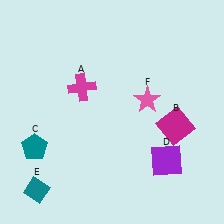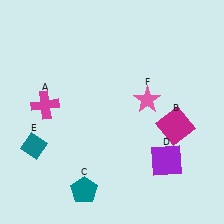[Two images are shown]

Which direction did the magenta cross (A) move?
The magenta cross (A) moved left.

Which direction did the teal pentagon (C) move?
The teal pentagon (C) moved right.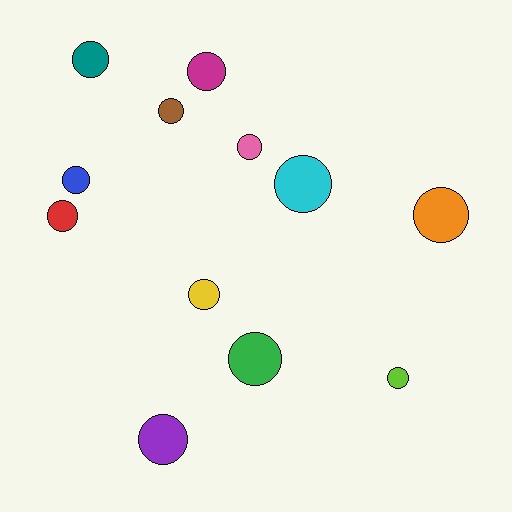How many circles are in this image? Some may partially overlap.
There are 12 circles.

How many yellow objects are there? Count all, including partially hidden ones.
There is 1 yellow object.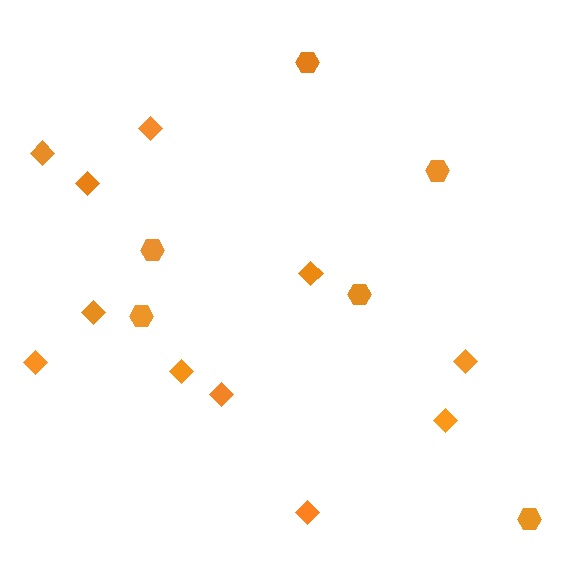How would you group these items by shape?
There are 2 groups: one group of diamonds (11) and one group of hexagons (6).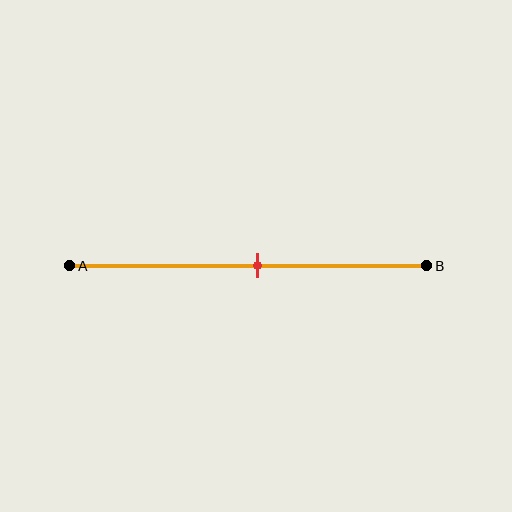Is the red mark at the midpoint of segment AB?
Yes, the mark is approximately at the midpoint.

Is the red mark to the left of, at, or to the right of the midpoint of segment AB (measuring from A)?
The red mark is approximately at the midpoint of segment AB.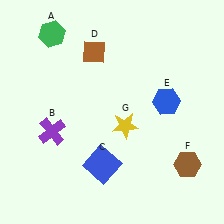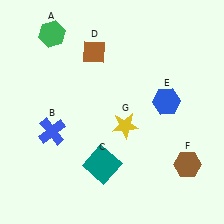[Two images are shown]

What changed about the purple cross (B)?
In Image 1, B is purple. In Image 2, it changed to blue.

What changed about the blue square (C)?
In Image 1, C is blue. In Image 2, it changed to teal.